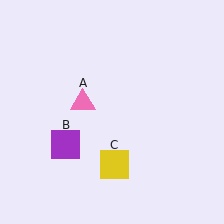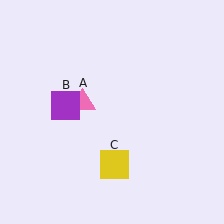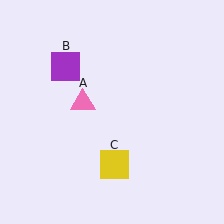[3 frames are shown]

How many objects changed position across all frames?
1 object changed position: purple square (object B).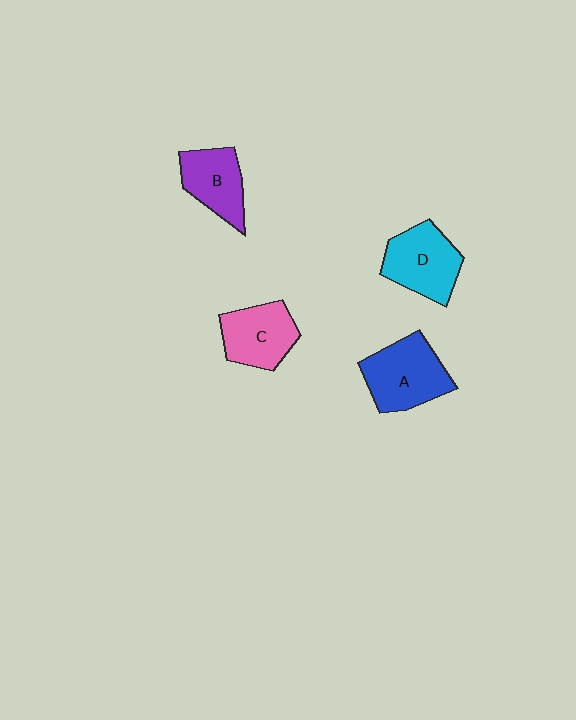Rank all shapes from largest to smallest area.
From largest to smallest: A (blue), D (cyan), C (pink), B (purple).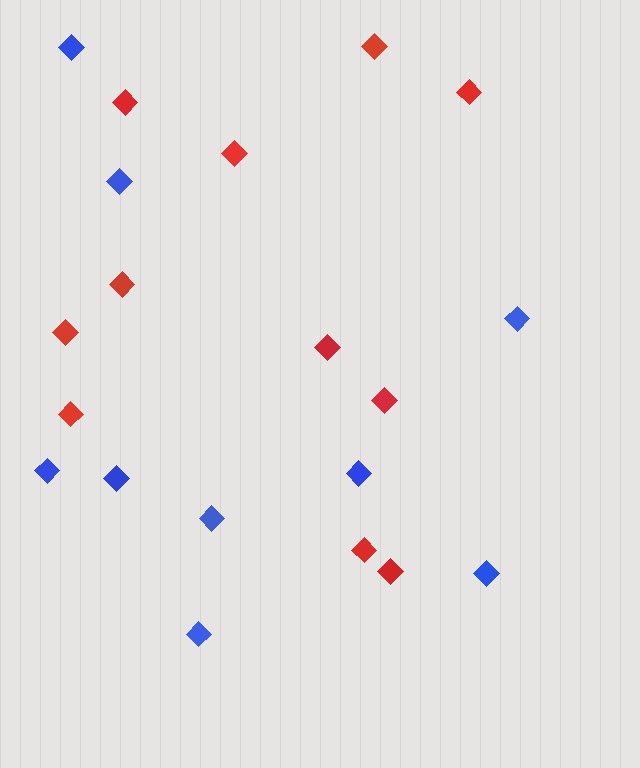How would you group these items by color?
There are 2 groups: one group of red diamonds (11) and one group of blue diamonds (9).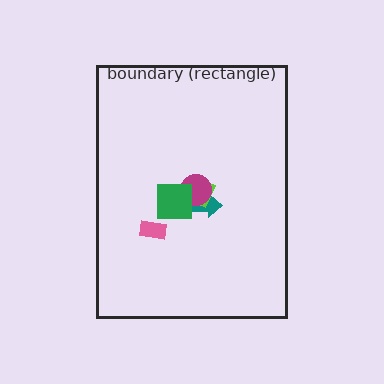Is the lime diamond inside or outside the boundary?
Inside.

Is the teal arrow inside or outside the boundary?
Inside.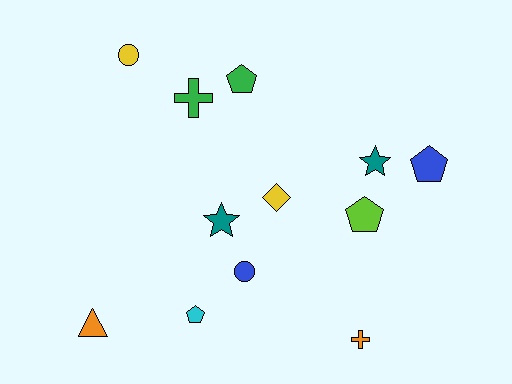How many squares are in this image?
There are no squares.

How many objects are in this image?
There are 12 objects.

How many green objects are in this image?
There are 2 green objects.